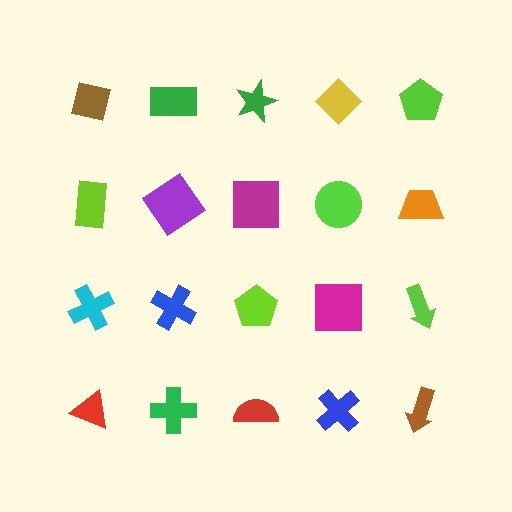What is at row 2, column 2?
A purple diamond.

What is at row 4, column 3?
A red semicircle.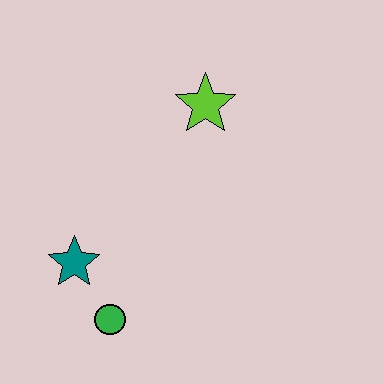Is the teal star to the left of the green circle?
Yes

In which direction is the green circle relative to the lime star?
The green circle is below the lime star.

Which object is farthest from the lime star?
The green circle is farthest from the lime star.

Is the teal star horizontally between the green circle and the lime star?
No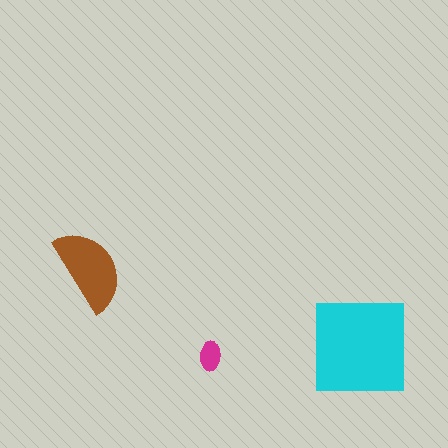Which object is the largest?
The cyan square.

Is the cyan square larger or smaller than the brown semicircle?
Larger.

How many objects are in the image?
There are 3 objects in the image.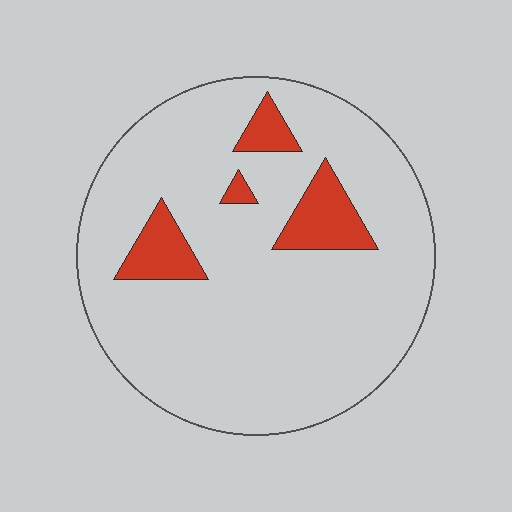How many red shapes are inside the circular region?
4.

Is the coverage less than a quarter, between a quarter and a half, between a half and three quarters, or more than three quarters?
Less than a quarter.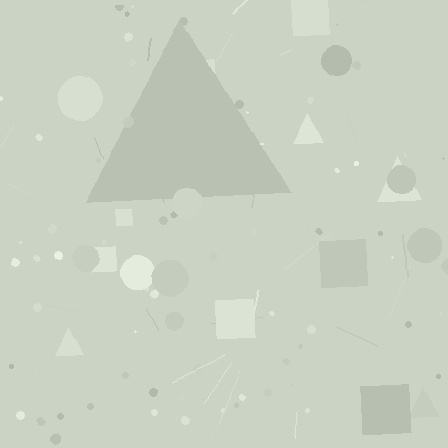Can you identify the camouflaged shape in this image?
The camouflaged shape is a triangle.